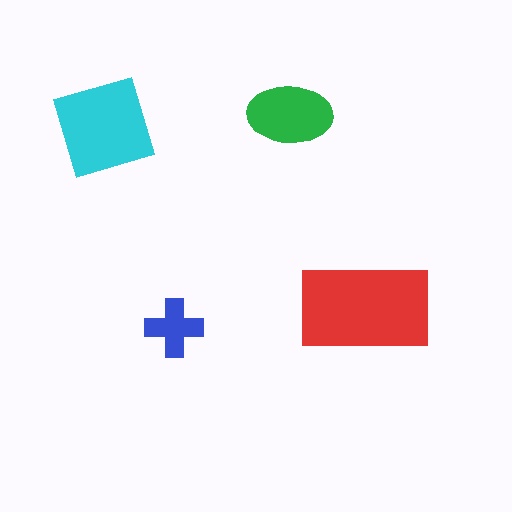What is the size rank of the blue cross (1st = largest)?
4th.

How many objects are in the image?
There are 4 objects in the image.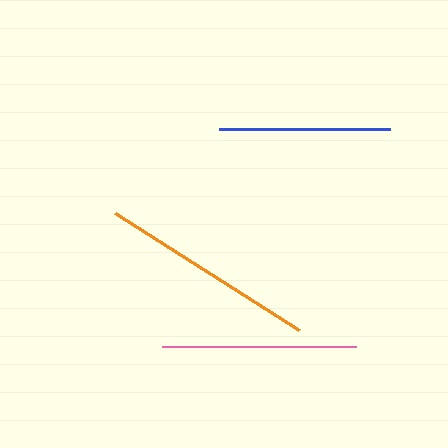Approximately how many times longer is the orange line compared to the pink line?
The orange line is approximately 1.1 times the length of the pink line.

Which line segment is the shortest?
The blue line is the shortest at approximately 171 pixels.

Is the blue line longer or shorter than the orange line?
The orange line is longer than the blue line.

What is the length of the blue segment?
The blue segment is approximately 171 pixels long.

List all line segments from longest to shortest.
From longest to shortest: orange, pink, blue.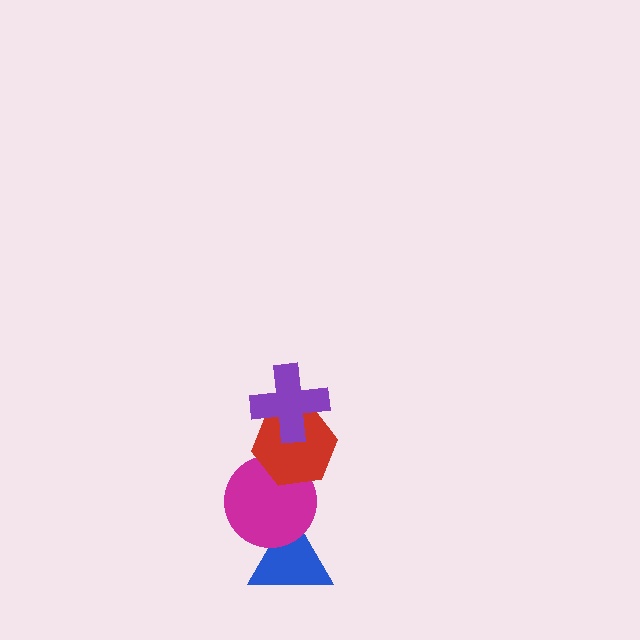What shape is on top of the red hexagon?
The purple cross is on top of the red hexagon.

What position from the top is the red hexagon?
The red hexagon is 2nd from the top.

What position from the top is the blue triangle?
The blue triangle is 4th from the top.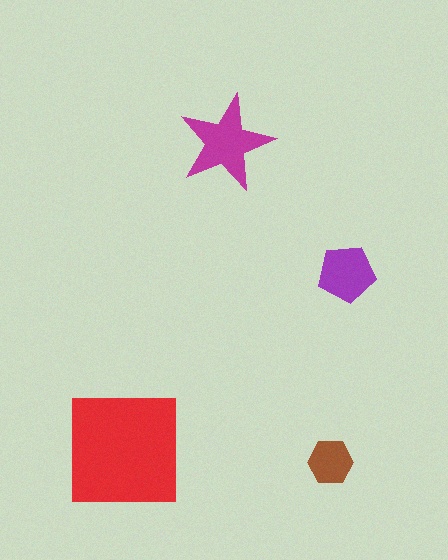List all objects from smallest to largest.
The brown hexagon, the purple pentagon, the magenta star, the red square.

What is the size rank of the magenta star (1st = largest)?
2nd.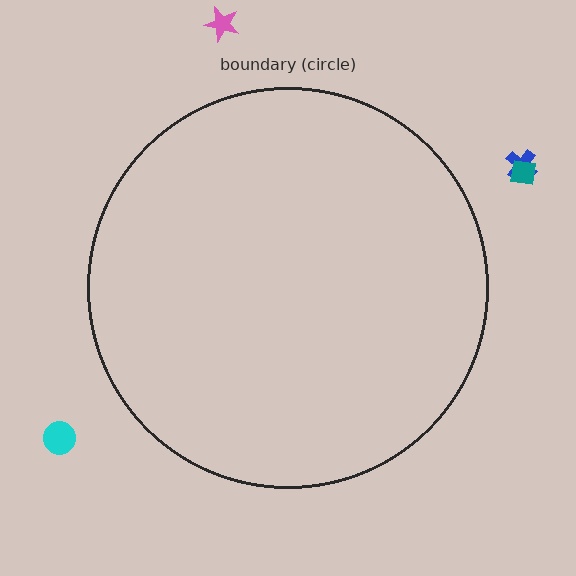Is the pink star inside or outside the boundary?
Outside.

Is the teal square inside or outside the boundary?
Outside.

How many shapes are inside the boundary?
0 inside, 4 outside.